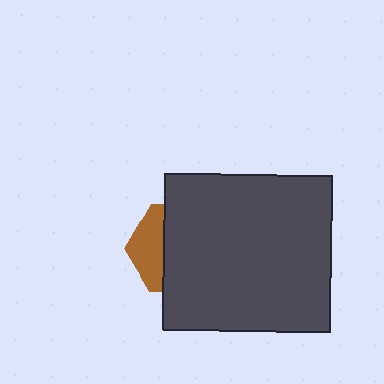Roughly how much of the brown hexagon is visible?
A small part of it is visible (roughly 33%).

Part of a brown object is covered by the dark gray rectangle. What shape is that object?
It is a hexagon.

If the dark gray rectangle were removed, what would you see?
You would see the complete brown hexagon.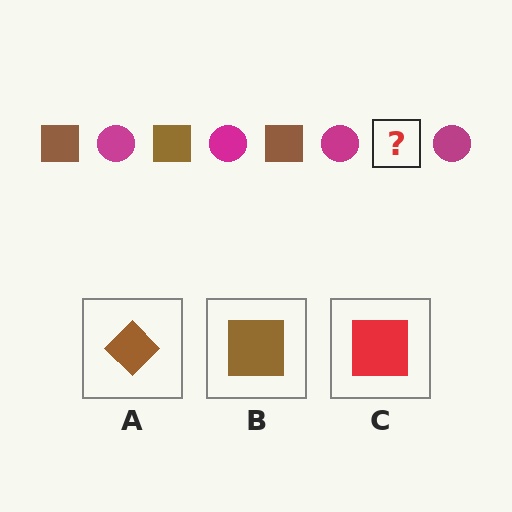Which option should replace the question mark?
Option B.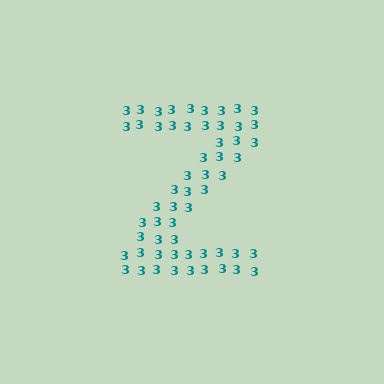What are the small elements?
The small elements are digit 3's.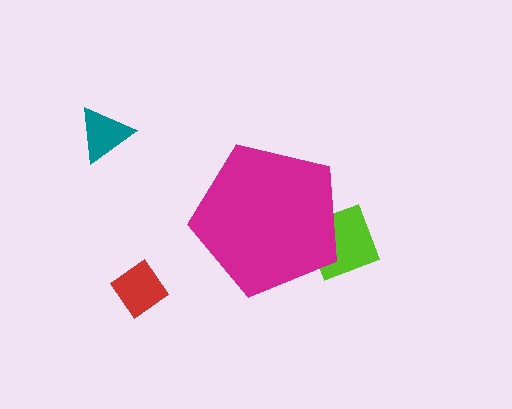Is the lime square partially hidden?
Yes, the lime square is partially hidden behind the magenta pentagon.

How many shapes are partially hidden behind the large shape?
1 shape is partially hidden.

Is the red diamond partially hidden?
No, the red diamond is fully visible.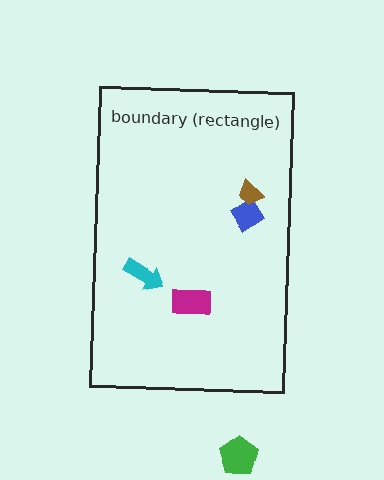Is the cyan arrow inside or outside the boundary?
Inside.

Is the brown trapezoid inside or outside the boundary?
Inside.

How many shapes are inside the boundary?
4 inside, 1 outside.